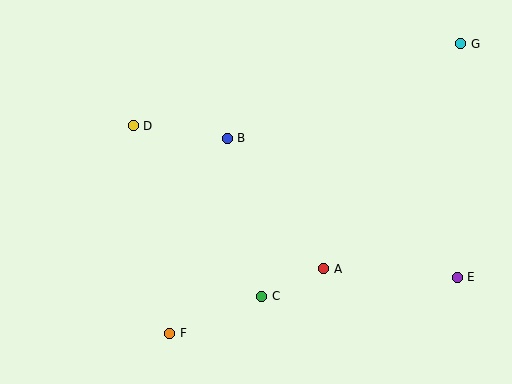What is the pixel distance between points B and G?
The distance between B and G is 252 pixels.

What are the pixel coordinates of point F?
Point F is at (170, 334).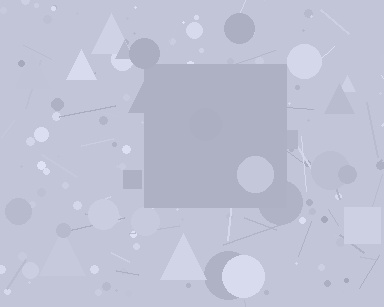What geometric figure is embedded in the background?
A square is embedded in the background.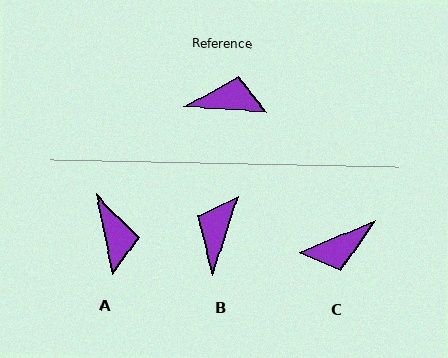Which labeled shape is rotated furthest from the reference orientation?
C, about 154 degrees away.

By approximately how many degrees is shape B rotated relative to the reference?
Approximately 76 degrees counter-clockwise.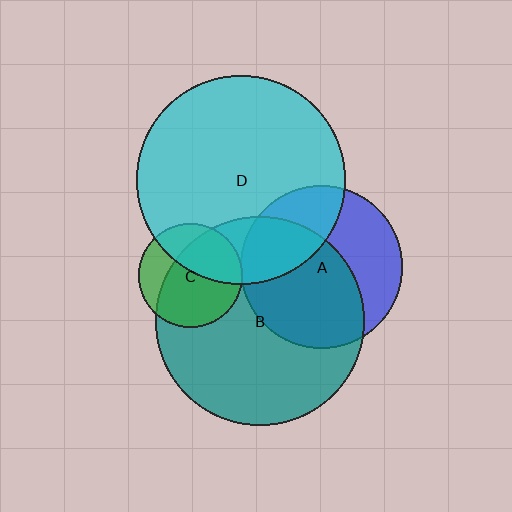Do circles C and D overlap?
Yes.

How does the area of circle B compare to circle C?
Approximately 4.1 times.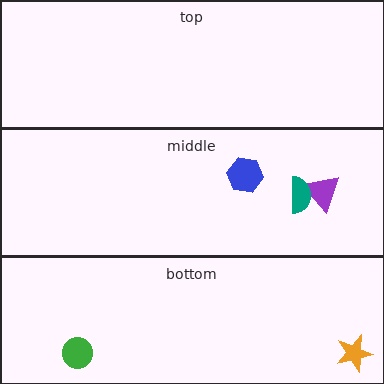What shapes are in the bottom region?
The green circle, the orange star.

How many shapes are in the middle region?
3.